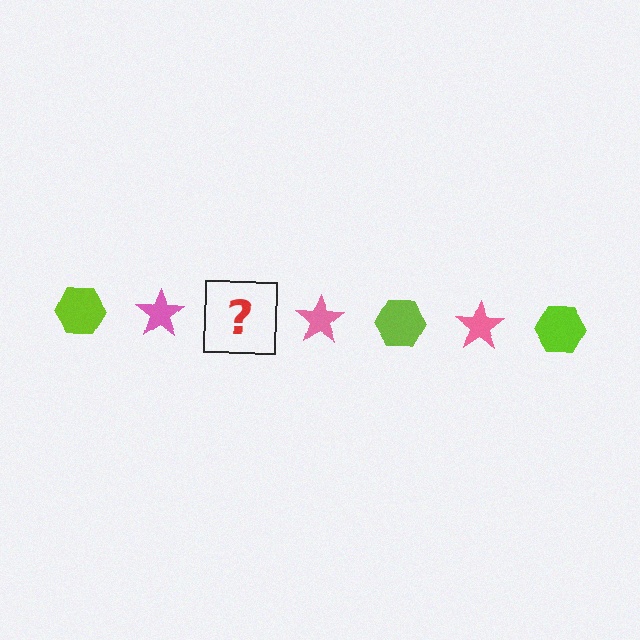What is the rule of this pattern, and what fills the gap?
The rule is that the pattern alternates between lime hexagon and pink star. The gap should be filled with a lime hexagon.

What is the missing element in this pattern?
The missing element is a lime hexagon.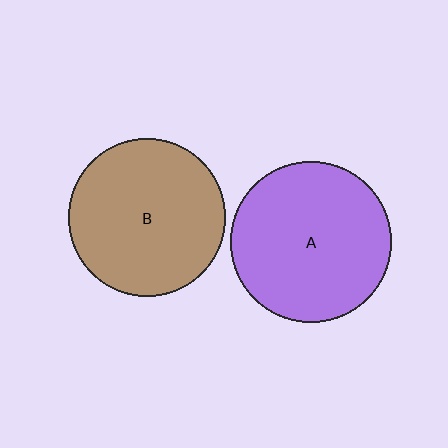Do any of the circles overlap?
No, none of the circles overlap.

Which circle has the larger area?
Circle A (purple).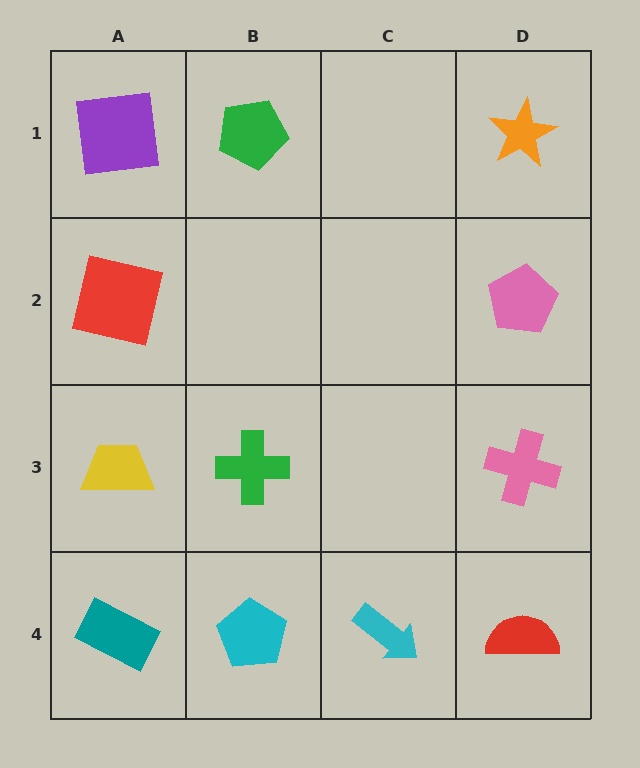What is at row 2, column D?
A pink pentagon.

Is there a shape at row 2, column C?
No, that cell is empty.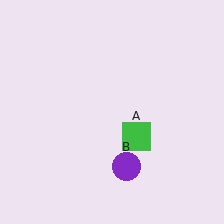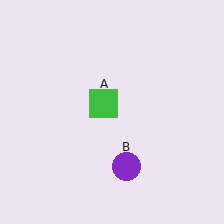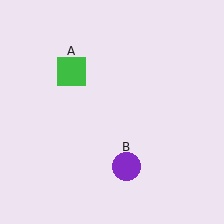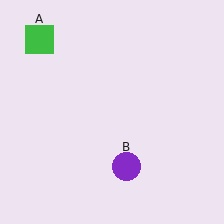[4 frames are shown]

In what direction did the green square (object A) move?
The green square (object A) moved up and to the left.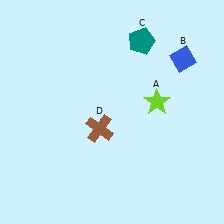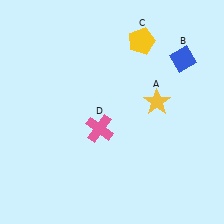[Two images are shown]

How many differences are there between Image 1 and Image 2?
There are 3 differences between the two images.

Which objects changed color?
A changed from lime to yellow. C changed from teal to yellow. D changed from brown to pink.